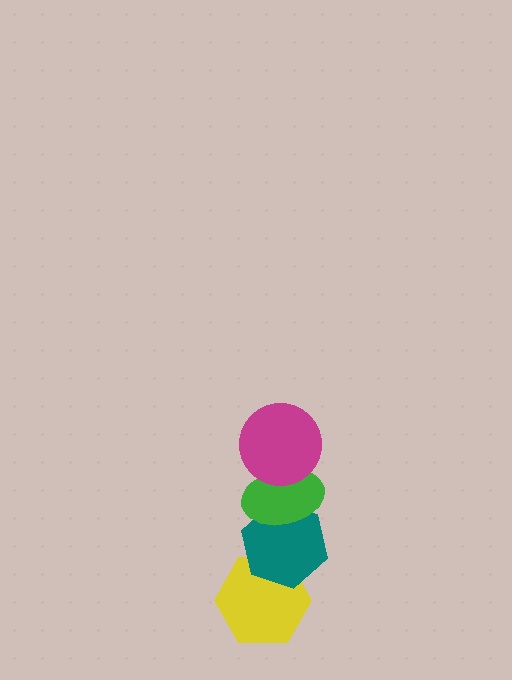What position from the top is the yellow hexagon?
The yellow hexagon is 4th from the top.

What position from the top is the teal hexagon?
The teal hexagon is 3rd from the top.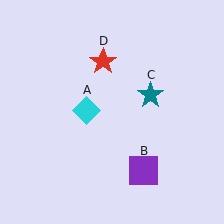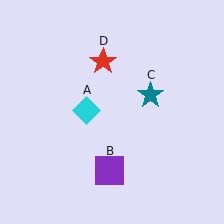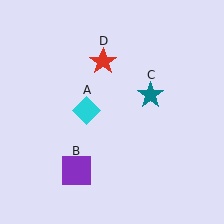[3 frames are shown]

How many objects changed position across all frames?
1 object changed position: purple square (object B).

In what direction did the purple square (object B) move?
The purple square (object B) moved left.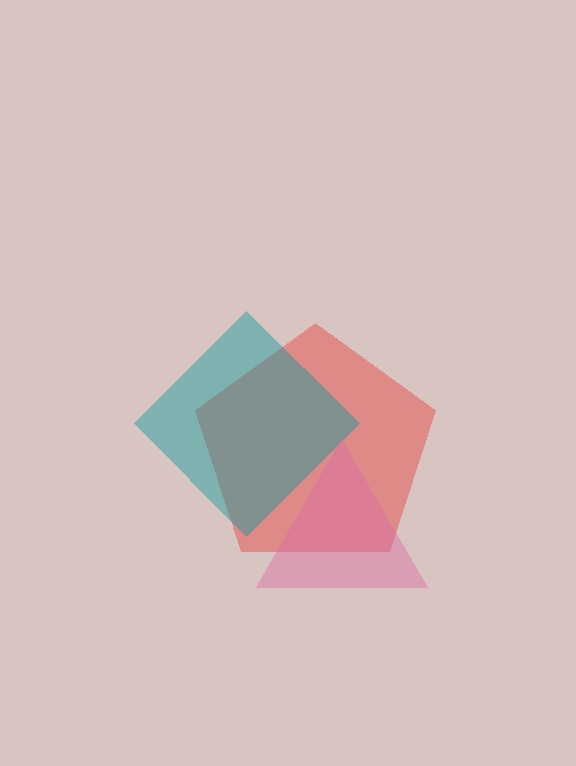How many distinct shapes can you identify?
There are 3 distinct shapes: a red pentagon, a teal diamond, a pink triangle.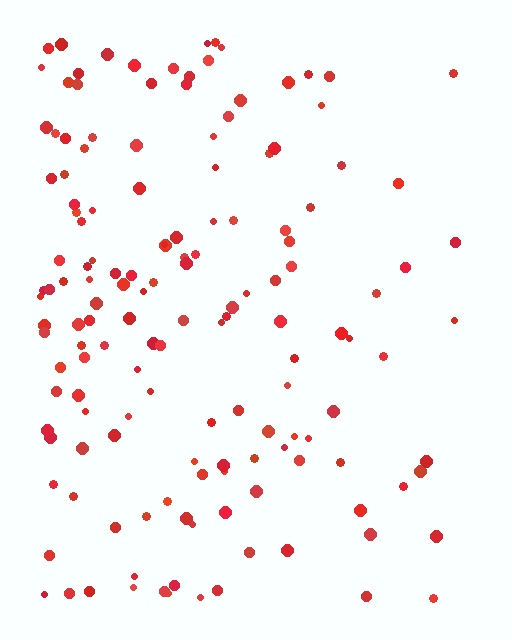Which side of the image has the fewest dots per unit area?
The right.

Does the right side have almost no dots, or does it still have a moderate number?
Still a moderate number, just noticeably fewer than the left.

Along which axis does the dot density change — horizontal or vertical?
Horizontal.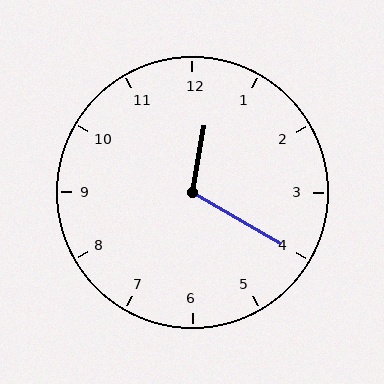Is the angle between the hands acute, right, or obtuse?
It is obtuse.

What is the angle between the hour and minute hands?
Approximately 110 degrees.